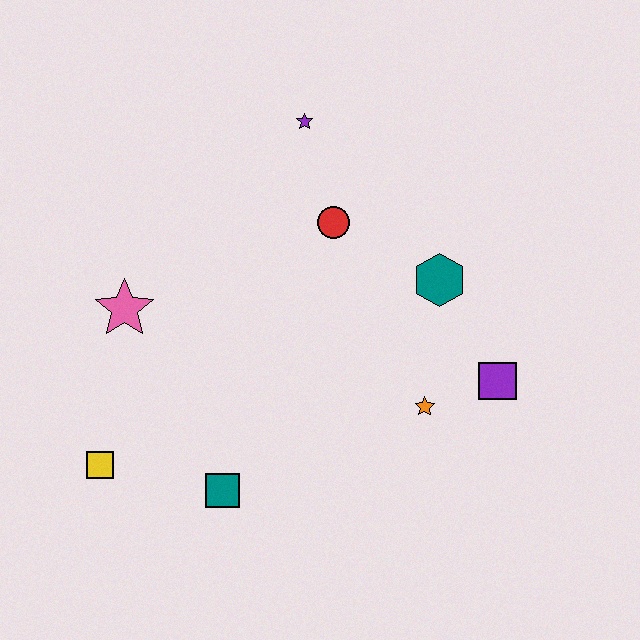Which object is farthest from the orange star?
The yellow square is farthest from the orange star.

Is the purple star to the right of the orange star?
No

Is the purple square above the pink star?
No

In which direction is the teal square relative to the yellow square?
The teal square is to the right of the yellow square.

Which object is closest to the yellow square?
The teal square is closest to the yellow square.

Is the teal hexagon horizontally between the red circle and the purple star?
No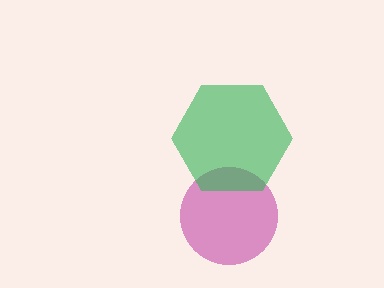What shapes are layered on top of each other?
The layered shapes are: a magenta circle, a green hexagon.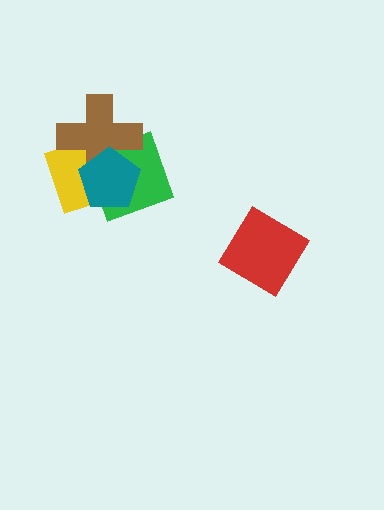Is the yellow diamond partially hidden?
Yes, it is partially covered by another shape.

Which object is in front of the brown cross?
The teal pentagon is in front of the brown cross.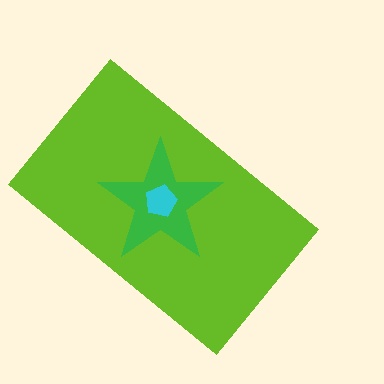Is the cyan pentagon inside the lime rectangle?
Yes.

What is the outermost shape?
The lime rectangle.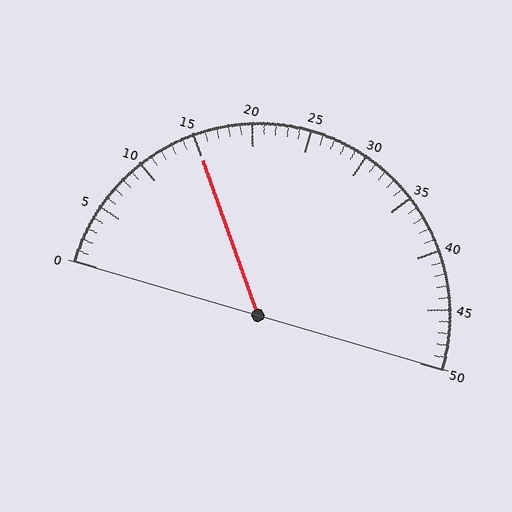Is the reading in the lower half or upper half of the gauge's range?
The reading is in the lower half of the range (0 to 50).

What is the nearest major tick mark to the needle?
The nearest major tick mark is 15.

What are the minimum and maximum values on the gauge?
The gauge ranges from 0 to 50.